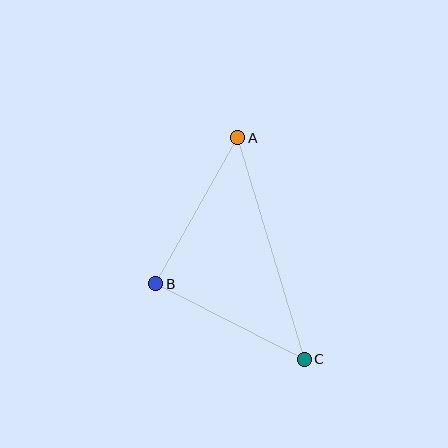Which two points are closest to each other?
Points B and C are closest to each other.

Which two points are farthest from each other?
Points A and C are farthest from each other.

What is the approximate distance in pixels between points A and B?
The distance between A and B is approximately 167 pixels.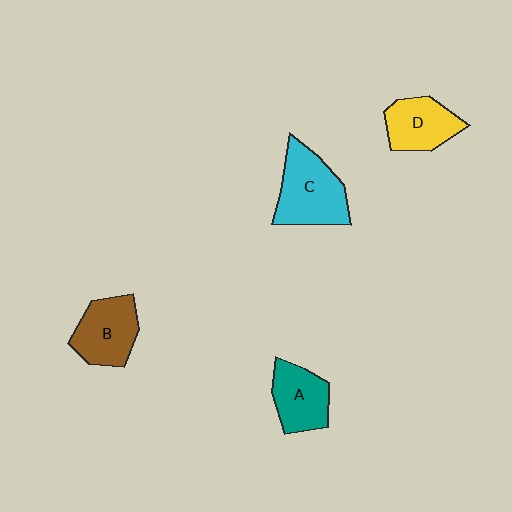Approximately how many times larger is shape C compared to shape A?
Approximately 1.4 times.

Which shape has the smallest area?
Shape A (teal).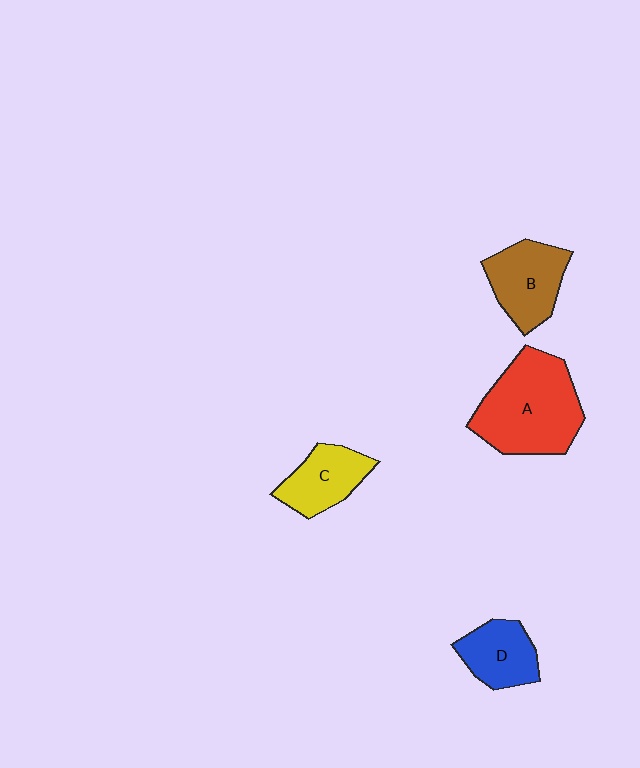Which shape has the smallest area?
Shape D (blue).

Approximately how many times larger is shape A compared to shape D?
Approximately 2.0 times.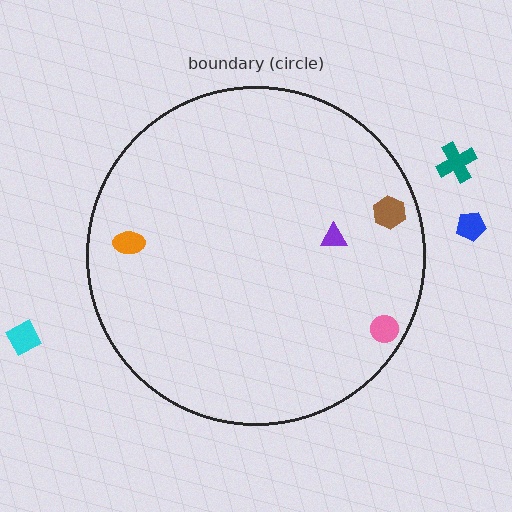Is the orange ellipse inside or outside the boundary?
Inside.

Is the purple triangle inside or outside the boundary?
Inside.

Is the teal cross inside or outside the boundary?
Outside.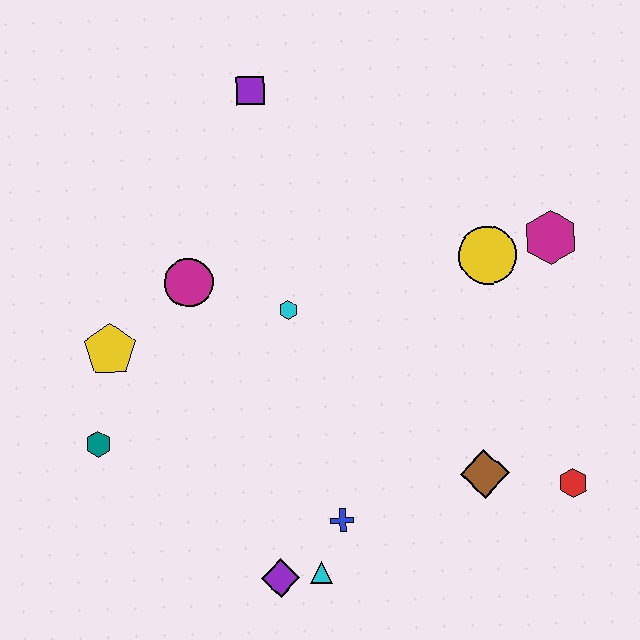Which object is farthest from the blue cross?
The purple square is farthest from the blue cross.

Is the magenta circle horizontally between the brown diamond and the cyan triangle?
No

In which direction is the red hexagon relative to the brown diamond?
The red hexagon is to the right of the brown diamond.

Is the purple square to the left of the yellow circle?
Yes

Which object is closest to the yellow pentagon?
The teal hexagon is closest to the yellow pentagon.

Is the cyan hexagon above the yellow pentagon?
Yes